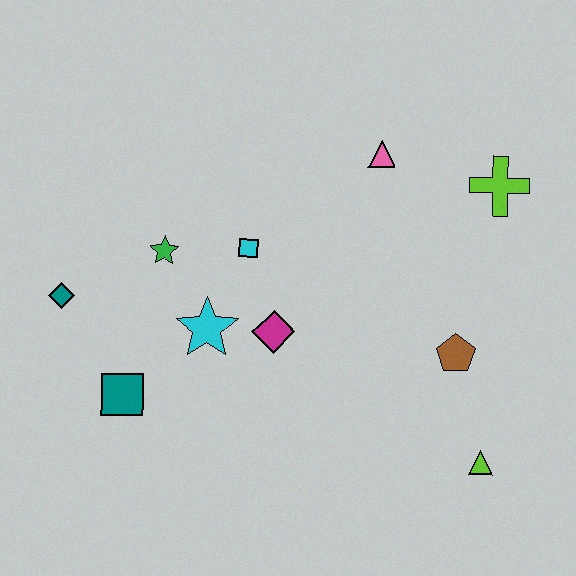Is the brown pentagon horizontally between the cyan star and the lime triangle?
Yes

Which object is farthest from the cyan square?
The lime triangle is farthest from the cyan square.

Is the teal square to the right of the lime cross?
No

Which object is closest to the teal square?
The cyan star is closest to the teal square.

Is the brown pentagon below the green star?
Yes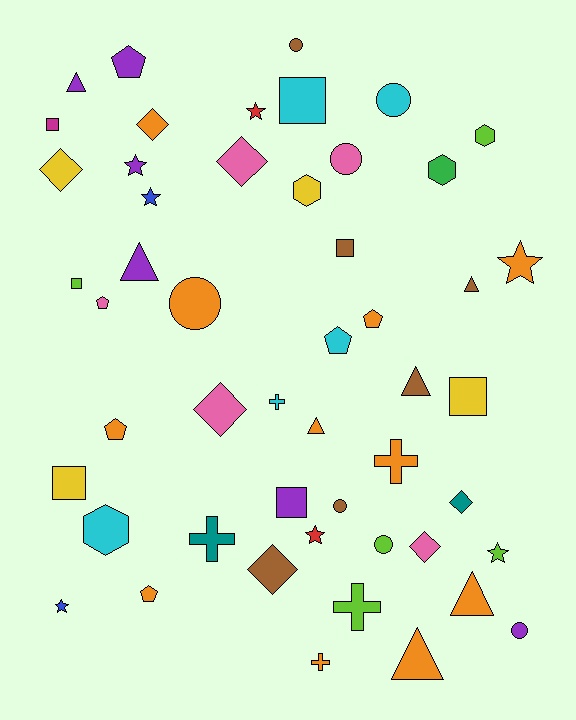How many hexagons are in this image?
There are 4 hexagons.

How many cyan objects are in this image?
There are 5 cyan objects.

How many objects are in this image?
There are 50 objects.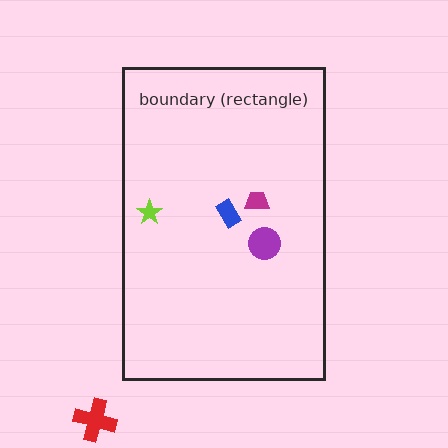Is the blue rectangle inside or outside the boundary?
Inside.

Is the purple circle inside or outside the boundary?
Inside.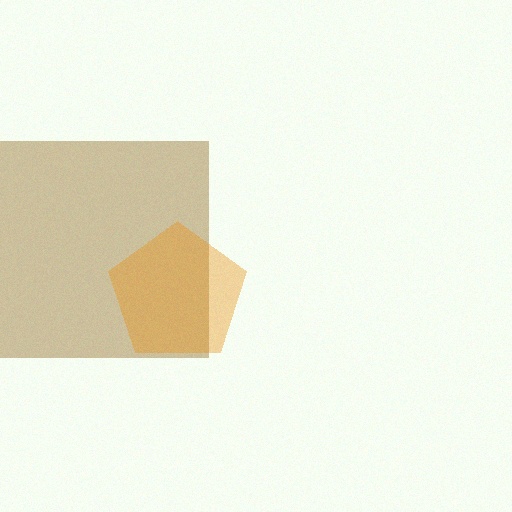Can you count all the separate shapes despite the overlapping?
Yes, there are 2 separate shapes.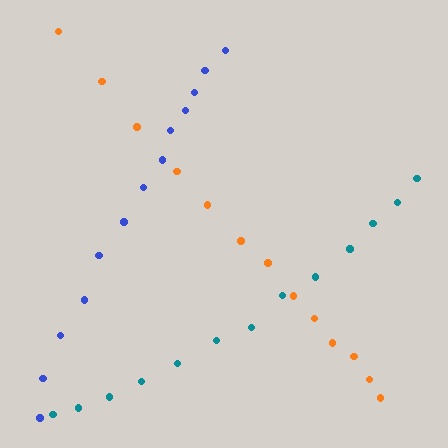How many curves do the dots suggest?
There are 3 distinct paths.